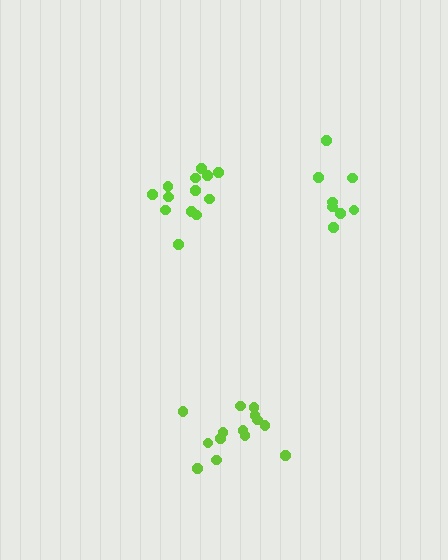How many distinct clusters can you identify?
There are 3 distinct clusters.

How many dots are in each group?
Group 1: 13 dots, Group 2: 8 dots, Group 3: 14 dots (35 total).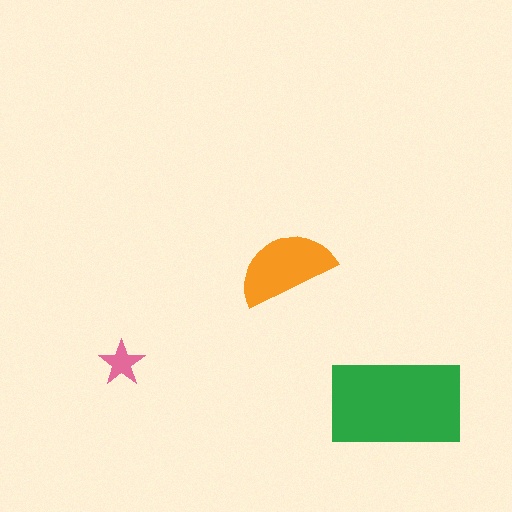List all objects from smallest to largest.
The pink star, the orange semicircle, the green rectangle.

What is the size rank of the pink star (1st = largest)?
3rd.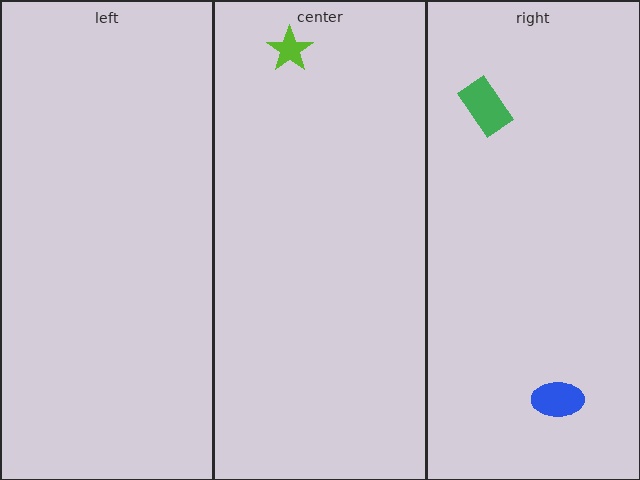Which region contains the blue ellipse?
The right region.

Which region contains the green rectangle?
The right region.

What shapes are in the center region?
The lime star.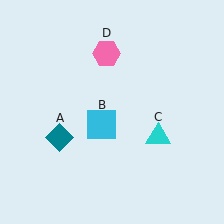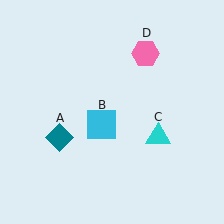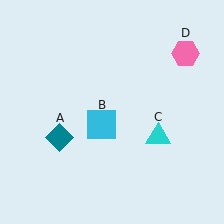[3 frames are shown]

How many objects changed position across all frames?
1 object changed position: pink hexagon (object D).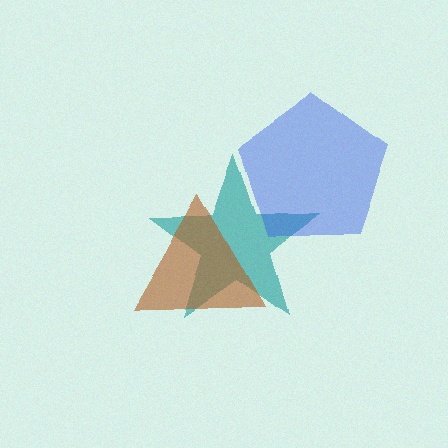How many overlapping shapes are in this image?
There are 3 overlapping shapes in the image.